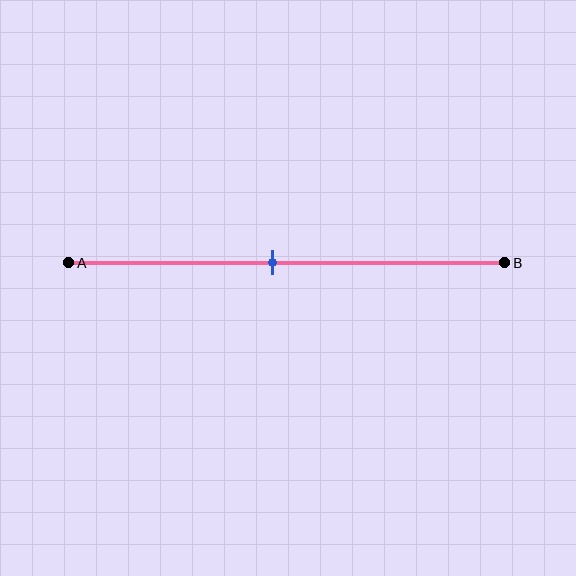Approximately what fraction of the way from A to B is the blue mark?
The blue mark is approximately 45% of the way from A to B.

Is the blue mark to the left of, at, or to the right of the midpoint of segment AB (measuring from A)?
The blue mark is to the left of the midpoint of segment AB.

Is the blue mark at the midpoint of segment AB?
No, the mark is at about 45% from A, not at the 50% midpoint.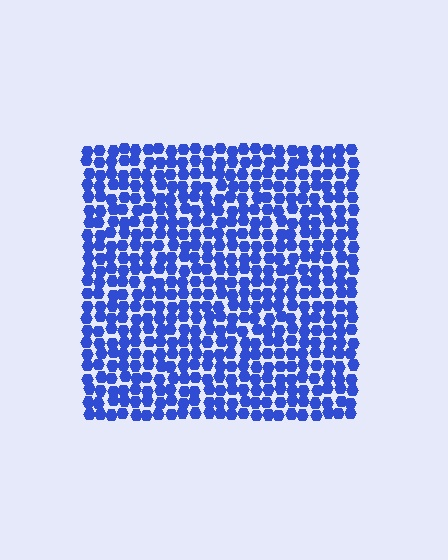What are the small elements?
The small elements are hexagons.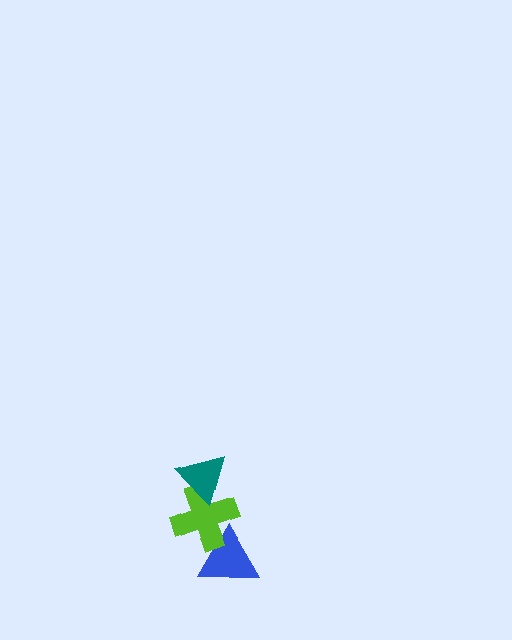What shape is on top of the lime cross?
The teal triangle is on top of the lime cross.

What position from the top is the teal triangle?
The teal triangle is 1st from the top.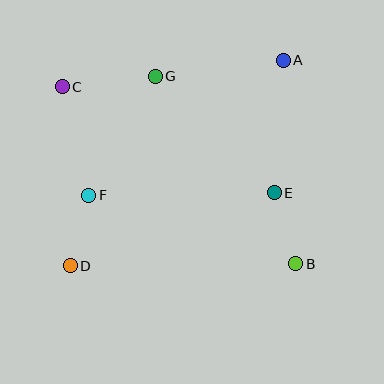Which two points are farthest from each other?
Points A and D are farthest from each other.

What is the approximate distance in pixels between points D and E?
The distance between D and E is approximately 216 pixels.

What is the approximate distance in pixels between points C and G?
The distance between C and G is approximately 94 pixels.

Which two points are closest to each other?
Points D and F are closest to each other.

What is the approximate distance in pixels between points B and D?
The distance between B and D is approximately 225 pixels.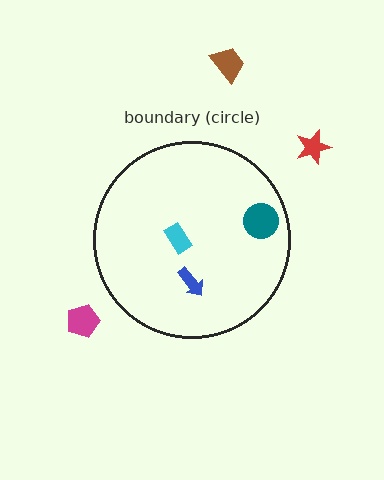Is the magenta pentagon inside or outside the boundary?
Outside.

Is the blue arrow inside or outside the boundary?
Inside.